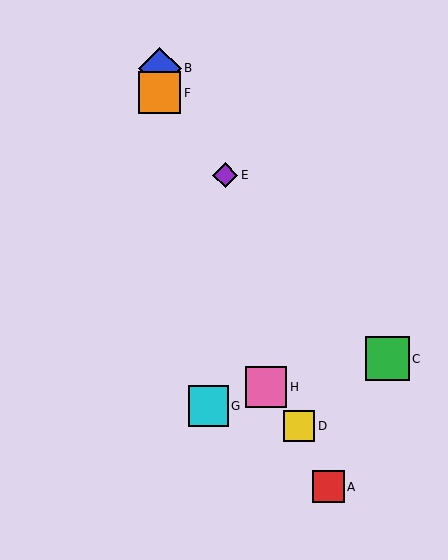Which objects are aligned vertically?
Objects B, F are aligned vertically.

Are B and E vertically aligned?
No, B is at x≈160 and E is at x≈225.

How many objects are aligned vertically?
2 objects (B, F) are aligned vertically.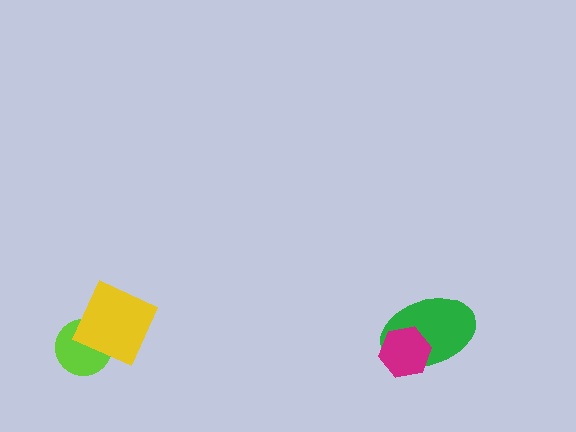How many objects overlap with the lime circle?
1 object overlaps with the lime circle.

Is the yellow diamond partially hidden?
No, no other shape covers it.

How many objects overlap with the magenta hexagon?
1 object overlaps with the magenta hexagon.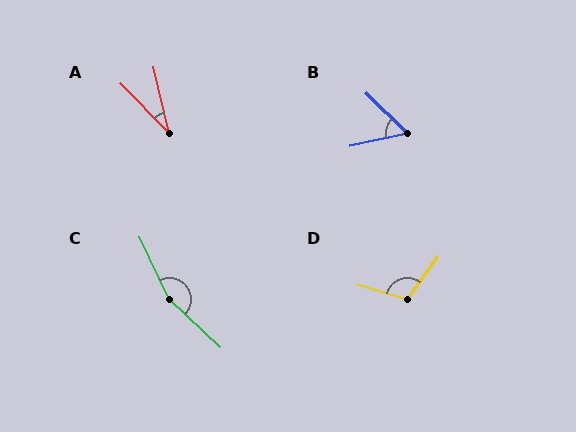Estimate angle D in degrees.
Approximately 109 degrees.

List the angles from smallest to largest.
A (31°), B (56°), D (109°), C (159°).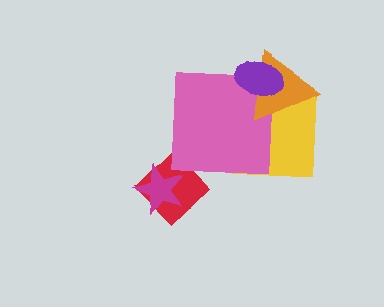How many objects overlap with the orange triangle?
3 objects overlap with the orange triangle.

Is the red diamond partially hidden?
Yes, it is partially covered by another shape.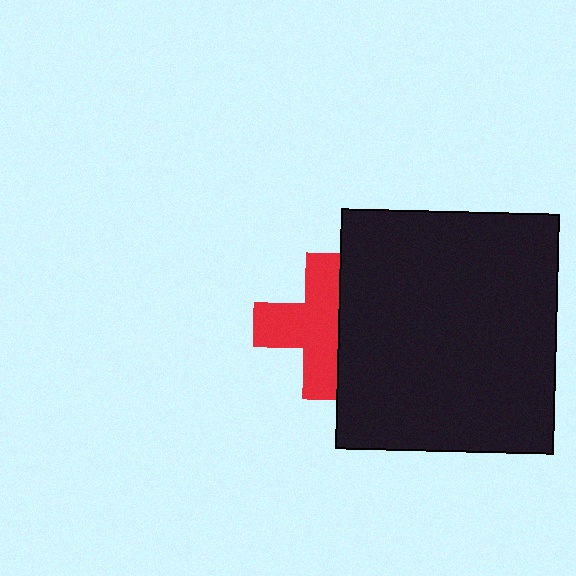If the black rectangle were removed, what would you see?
You would see the complete red cross.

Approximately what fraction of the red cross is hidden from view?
Roughly 34% of the red cross is hidden behind the black rectangle.